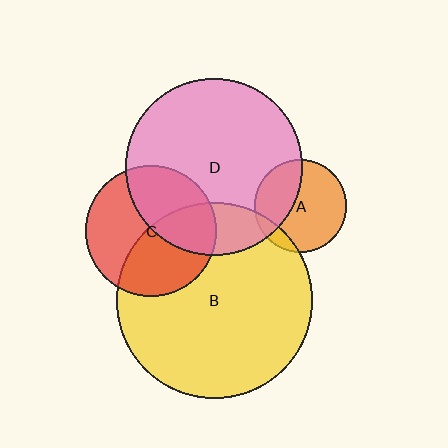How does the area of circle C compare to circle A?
Approximately 2.0 times.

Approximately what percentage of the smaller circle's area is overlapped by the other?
Approximately 45%.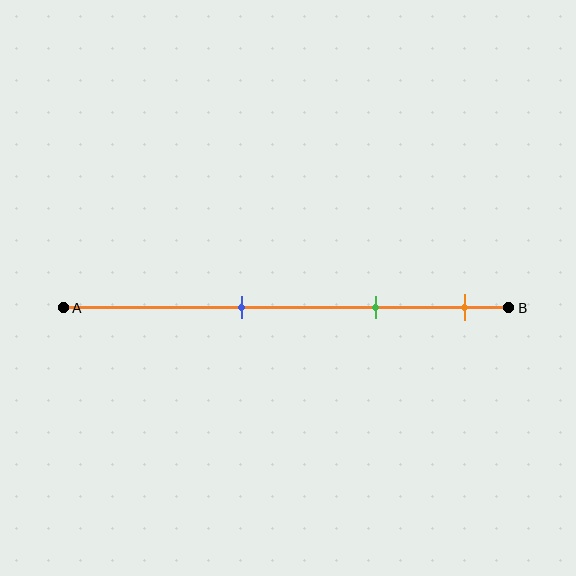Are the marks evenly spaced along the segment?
Yes, the marks are approximately evenly spaced.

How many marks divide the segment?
There are 3 marks dividing the segment.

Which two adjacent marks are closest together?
The green and orange marks are the closest adjacent pair.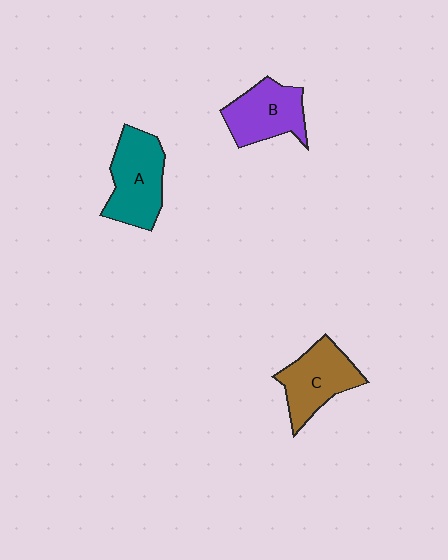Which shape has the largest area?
Shape A (teal).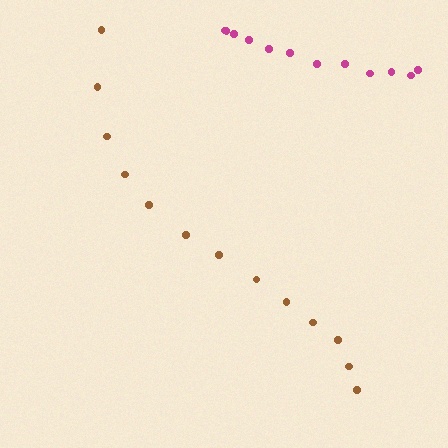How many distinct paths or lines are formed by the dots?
There are 2 distinct paths.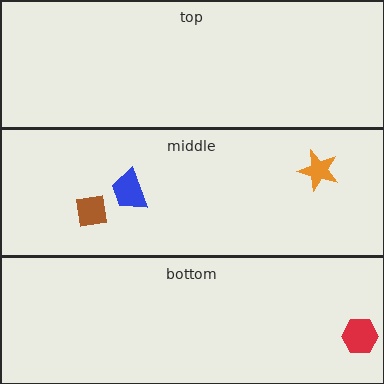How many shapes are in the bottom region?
1.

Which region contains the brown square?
The middle region.